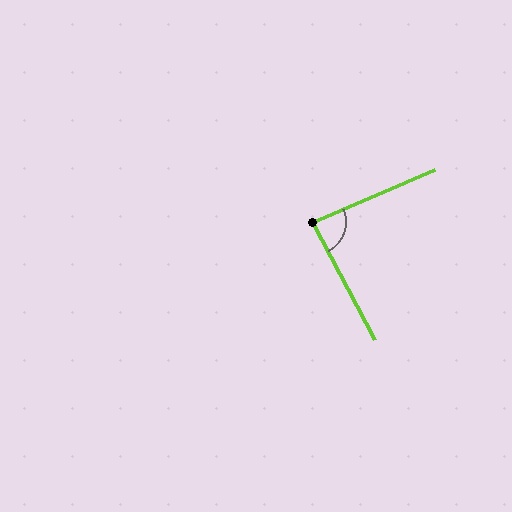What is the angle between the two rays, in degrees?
Approximately 85 degrees.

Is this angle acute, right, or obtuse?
It is approximately a right angle.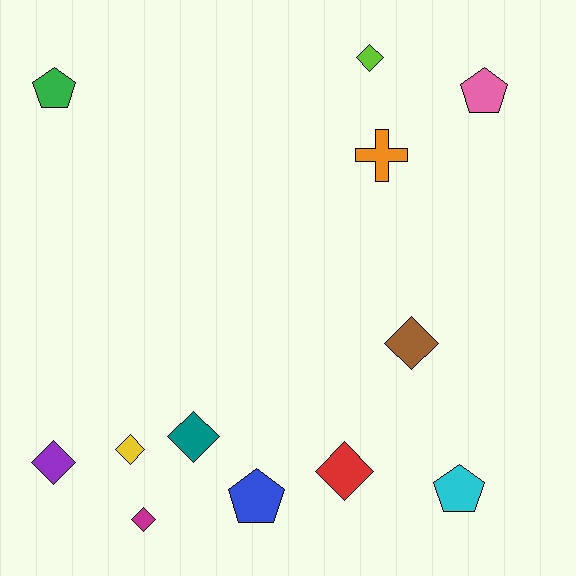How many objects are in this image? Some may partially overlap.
There are 12 objects.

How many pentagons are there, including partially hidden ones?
There are 4 pentagons.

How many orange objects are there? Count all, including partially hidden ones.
There is 1 orange object.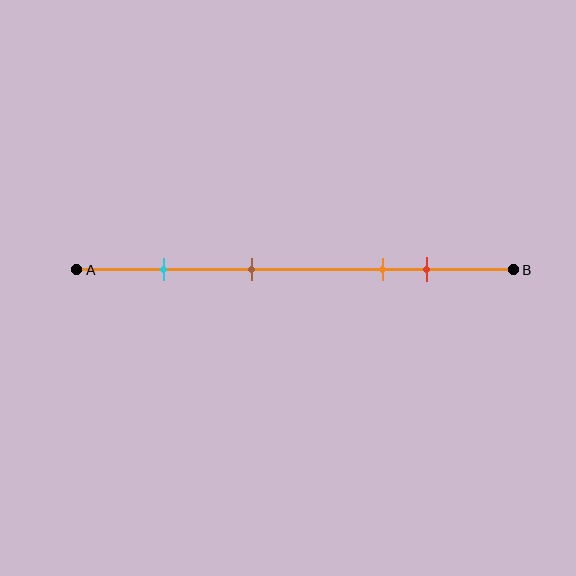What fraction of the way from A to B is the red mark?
The red mark is approximately 80% (0.8) of the way from A to B.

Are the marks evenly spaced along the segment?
No, the marks are not evenly spaced.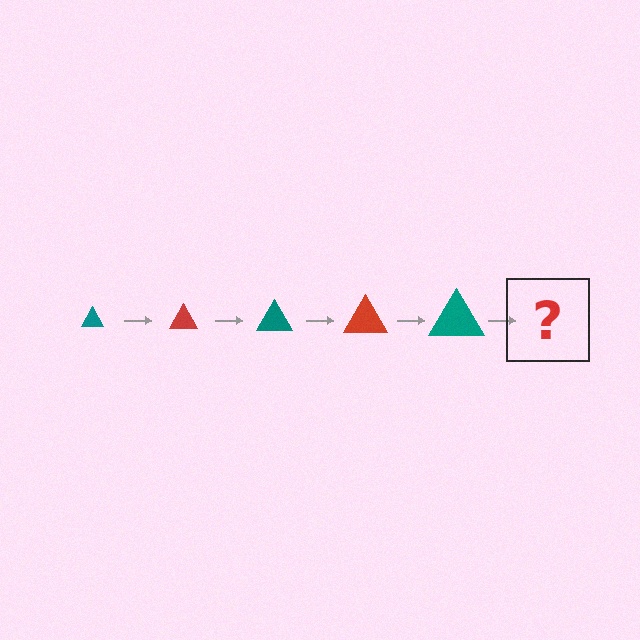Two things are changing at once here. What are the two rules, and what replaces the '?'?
The two rules are that the triangle grows larger each step and the color cycles through teal and red. The '?' should be a red triangle, larger than the previous one.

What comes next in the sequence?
The next element should be a red triangle, larger than the previous one.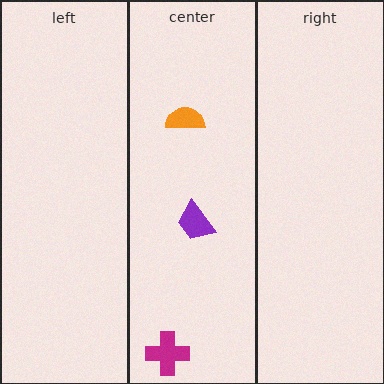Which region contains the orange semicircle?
The center region.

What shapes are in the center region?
The orange semicircle, the magenta cross, the purple trapezoid.